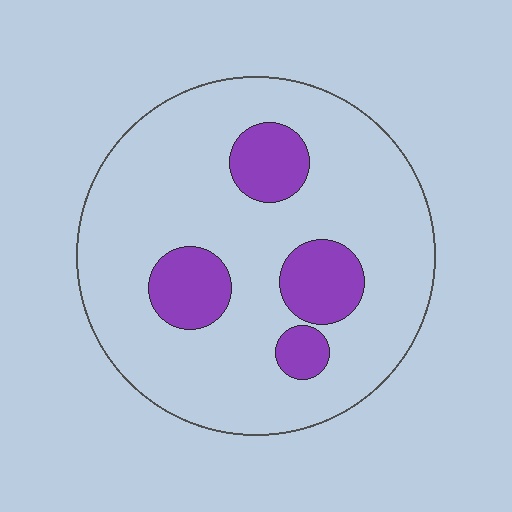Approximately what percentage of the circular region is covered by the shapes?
Approximately 20%.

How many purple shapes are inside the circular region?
4.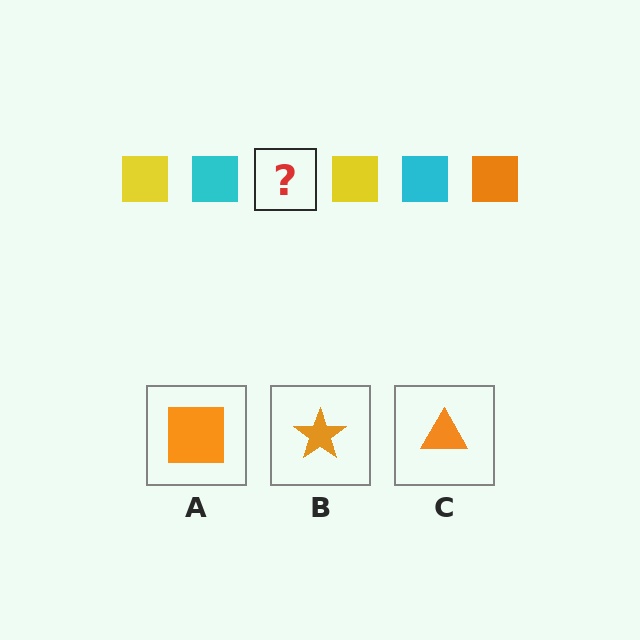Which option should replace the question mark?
Option A.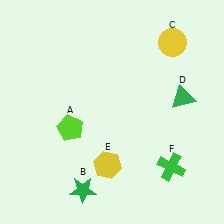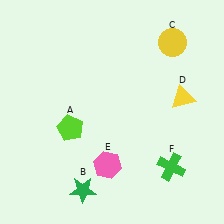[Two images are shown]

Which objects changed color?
D changed from green to yellow. E changed from yellow to pink.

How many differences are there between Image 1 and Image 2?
There are 2 differences between the two images.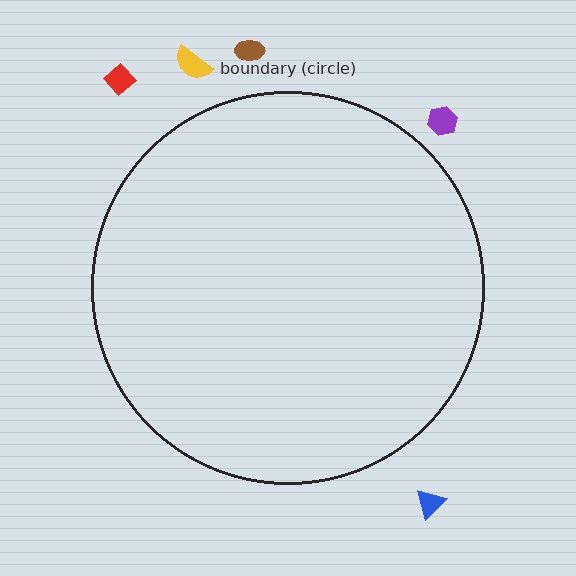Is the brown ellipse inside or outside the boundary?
Outside.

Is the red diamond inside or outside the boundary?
Outside.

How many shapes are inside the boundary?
0 inside, 5 outside.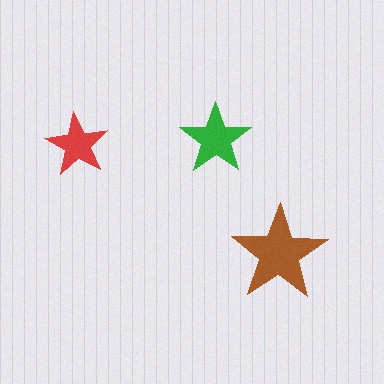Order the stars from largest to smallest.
the brown one, the green one, the red one.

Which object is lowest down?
The brown star is bottommost.